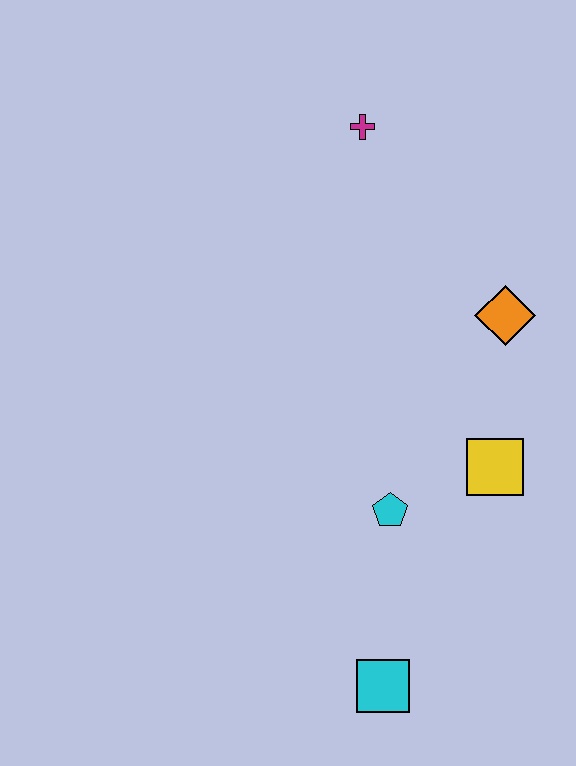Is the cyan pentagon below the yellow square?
Yes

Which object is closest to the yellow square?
The cyan pentagon is closest to the yellow square.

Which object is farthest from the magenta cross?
The cyan square is farthest from the magenta cross.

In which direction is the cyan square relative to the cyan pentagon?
The cyan square is below the cyan pentagon.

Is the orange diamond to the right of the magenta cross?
Yes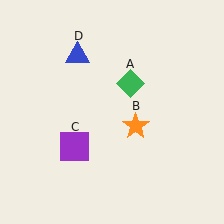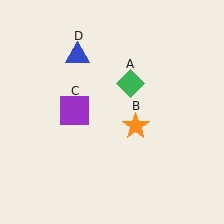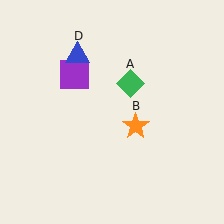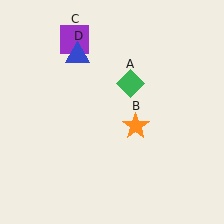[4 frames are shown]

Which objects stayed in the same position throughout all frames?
Green diamond (object A) and orange star (object B) and blue triangle (object D) remained stationary.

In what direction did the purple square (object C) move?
The purple square (object C) moved up.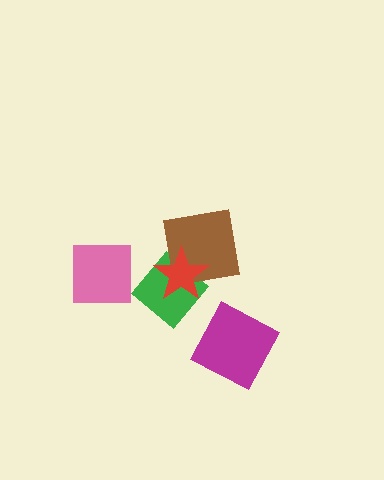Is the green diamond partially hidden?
Yes, it is partially covered by another shape.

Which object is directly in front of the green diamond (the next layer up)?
The brown square is directly in front of the green diamond.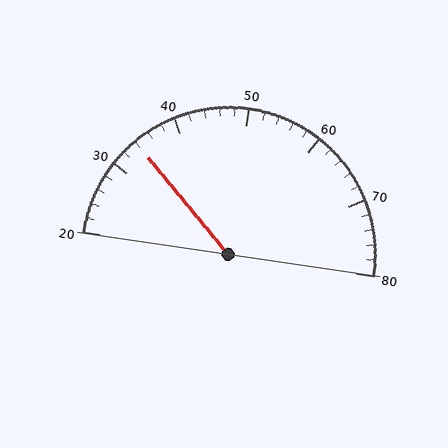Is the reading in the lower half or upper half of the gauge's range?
The reading is in the lower half of the range (20 to 80).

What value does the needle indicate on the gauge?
The needle indicates approximately 34.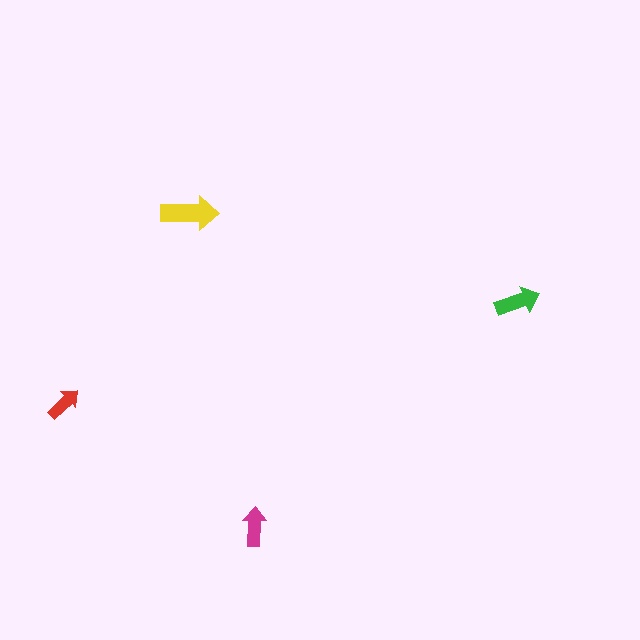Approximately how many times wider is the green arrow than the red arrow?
About 1.5 times wider.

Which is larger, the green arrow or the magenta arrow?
The green one.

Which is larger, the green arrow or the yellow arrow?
The yellow one.